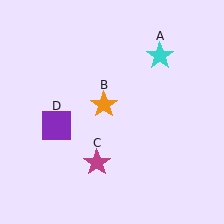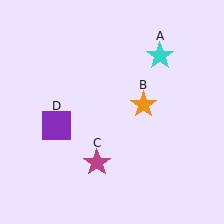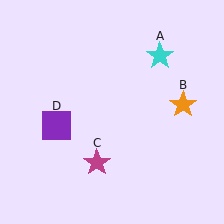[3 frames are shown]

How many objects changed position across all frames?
1 object changed position: orange star (object B).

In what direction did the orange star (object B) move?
The orange star (object B) moved right.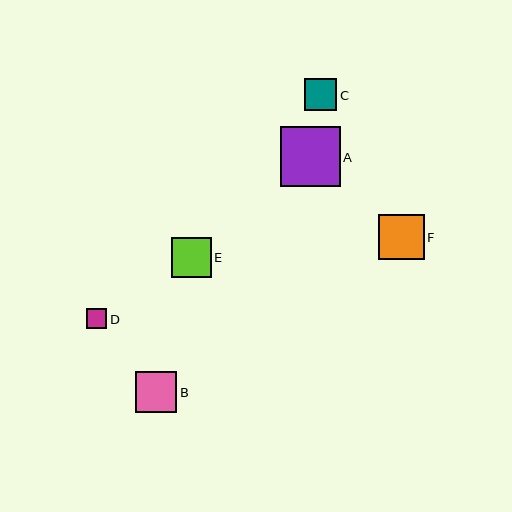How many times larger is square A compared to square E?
Square A is approximately 1.5 times the size of square E.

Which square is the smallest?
Square D is the smallest with a size of approximately 20 pixels.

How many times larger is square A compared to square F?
Square A is approximately 1.3 times the size of square F.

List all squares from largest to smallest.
From largest to smallest: A, F, B, E, C, D.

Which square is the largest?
Square A is the largest with a size of approximately 59 pixels.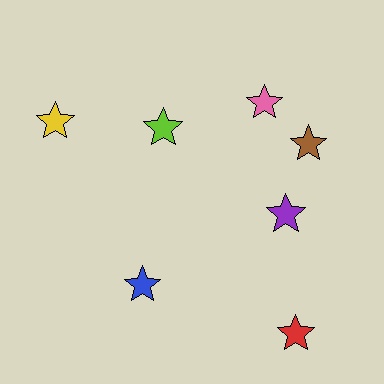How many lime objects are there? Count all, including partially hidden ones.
There is 1 lime object.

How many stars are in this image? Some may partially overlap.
There are 7 stars.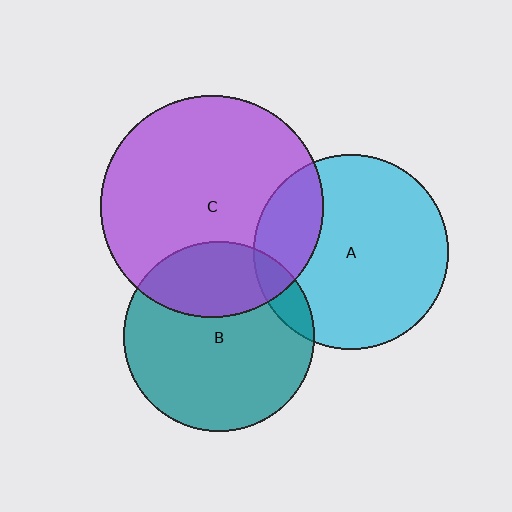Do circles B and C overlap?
Yes.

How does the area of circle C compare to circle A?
Approximately 1.3 times.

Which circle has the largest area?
Circle C (purple).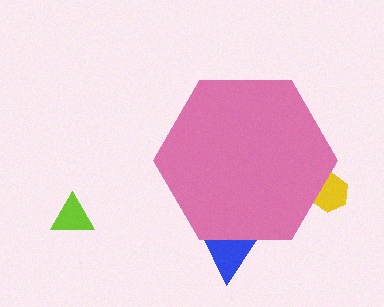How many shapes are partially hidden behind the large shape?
2 shapes are partially hidden.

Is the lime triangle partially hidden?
No, the lime triangle is fully visible.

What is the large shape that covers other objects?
A pink hexagon.